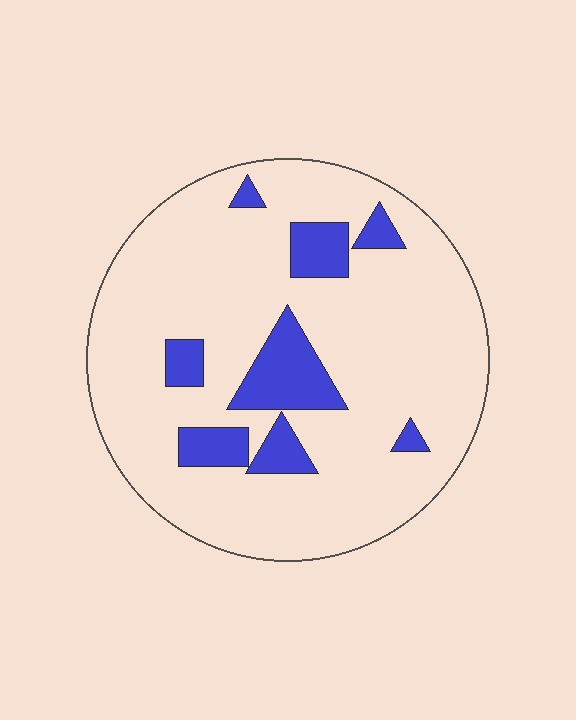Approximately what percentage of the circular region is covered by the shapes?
Approximately 15%.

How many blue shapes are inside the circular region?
8.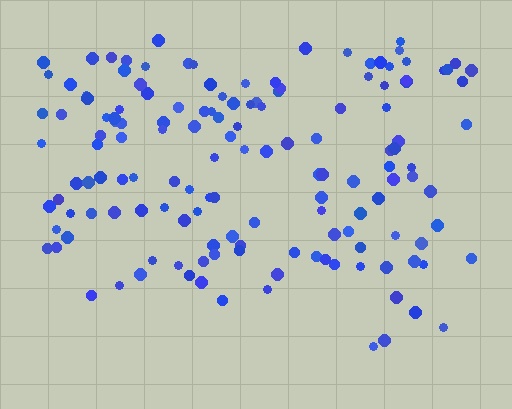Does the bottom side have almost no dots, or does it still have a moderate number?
Still a moderate number, just noticeably fewer than the top.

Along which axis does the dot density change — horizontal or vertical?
Vertical.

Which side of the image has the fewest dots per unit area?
The bottom.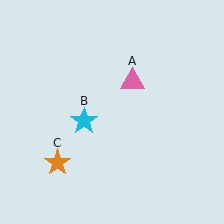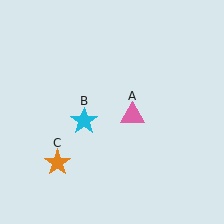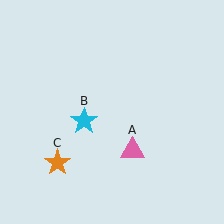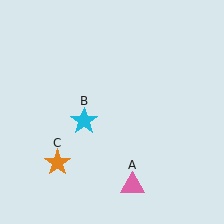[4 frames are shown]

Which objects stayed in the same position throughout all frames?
Cyan star (object B) and orange star (object C) remained stationary.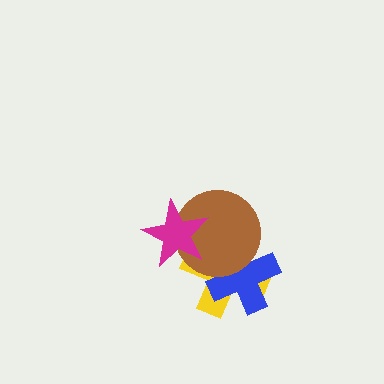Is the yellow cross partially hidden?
Yes, it is partially covered by another shape.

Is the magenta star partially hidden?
No, no other shape covers it.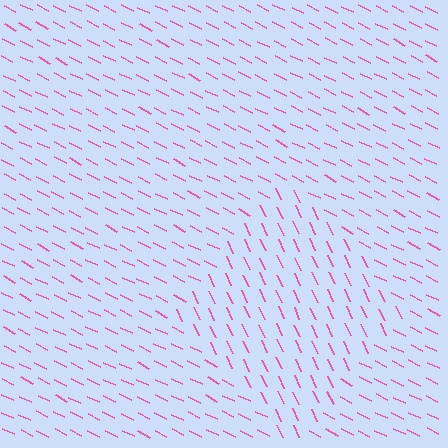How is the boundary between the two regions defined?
The boundary is defined purely by a change in line orientation (approximately 38 degrees difference). All lines are the same color and thickness.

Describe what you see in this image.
The image is filled with small pink line segments. A diamond region in the image has lines oriented differently from the surrounding lines, creating a visible texture boundary.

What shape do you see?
I see a diamond.